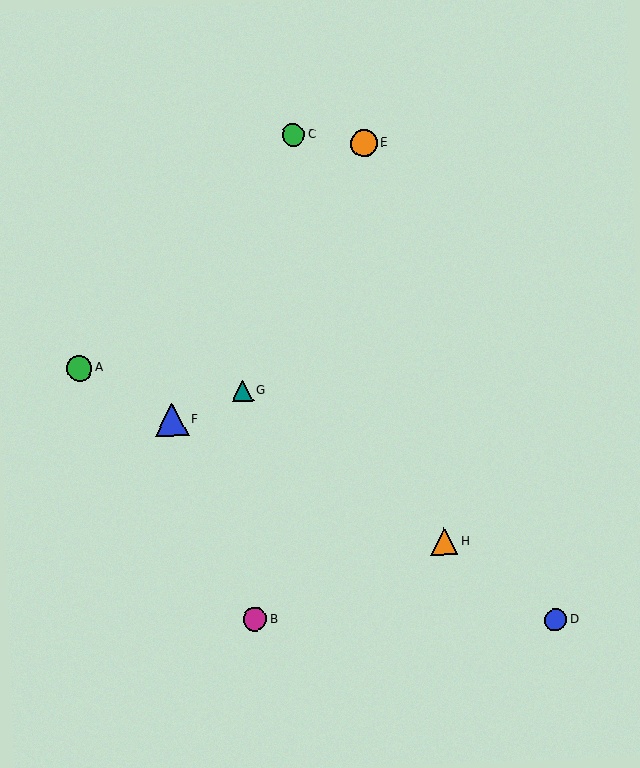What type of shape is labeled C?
Shape C is a green circle.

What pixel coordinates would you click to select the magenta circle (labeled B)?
Click at (255, 619) to select the magenta circle B.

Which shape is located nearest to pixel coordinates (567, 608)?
The blue circle (labeled D) at (555, 620) is nearest to that location.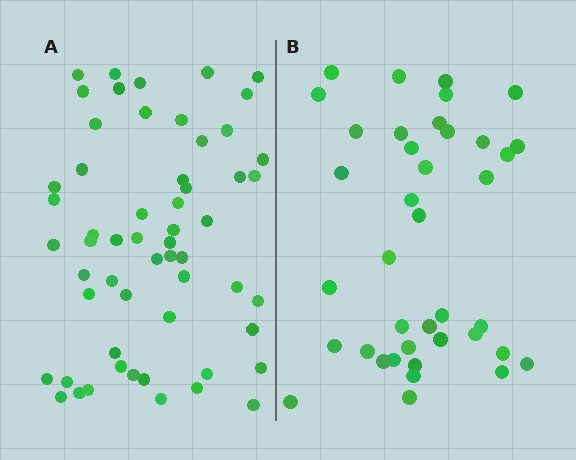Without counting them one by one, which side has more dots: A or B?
Region A (the left region) has more dots.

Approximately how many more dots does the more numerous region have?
Region A has approximately 20 more dots than region B.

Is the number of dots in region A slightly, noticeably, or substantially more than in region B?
Region A has substantially more. The ratio is roughly 1.5 to 1.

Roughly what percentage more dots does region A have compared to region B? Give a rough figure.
About 45% more.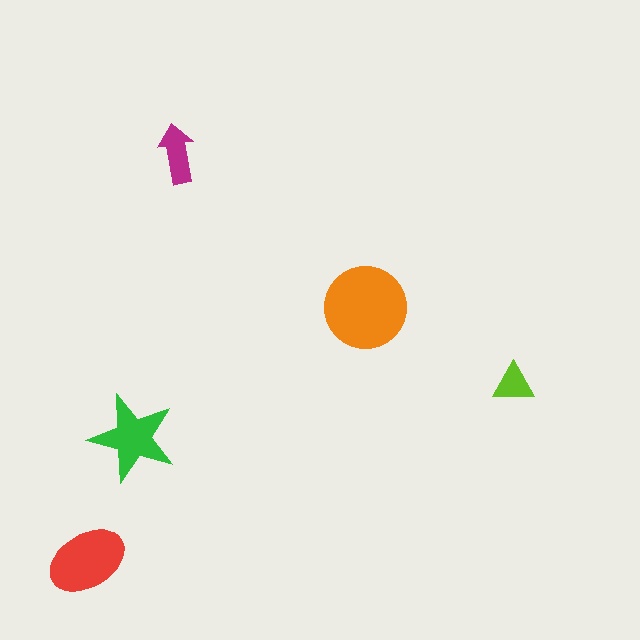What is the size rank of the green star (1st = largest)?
3rd.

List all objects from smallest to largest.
The lime triangle, the magenta arrow, the green star, the red ellipse, the orange circle.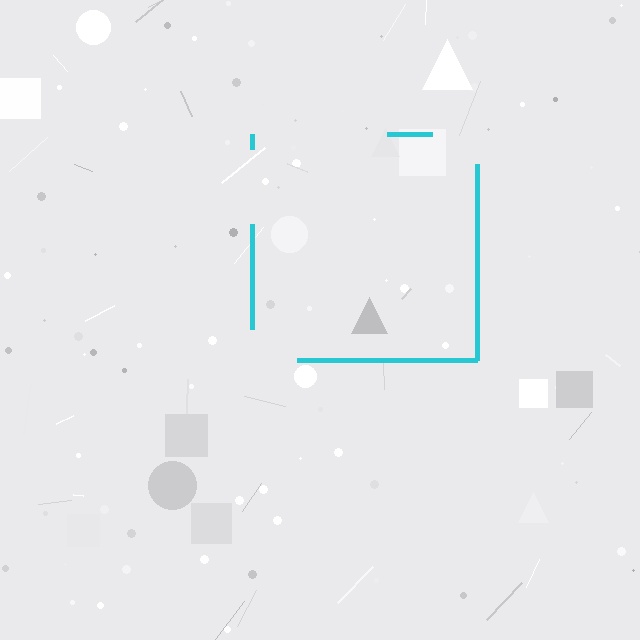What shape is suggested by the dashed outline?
The dashed outline suggests a square.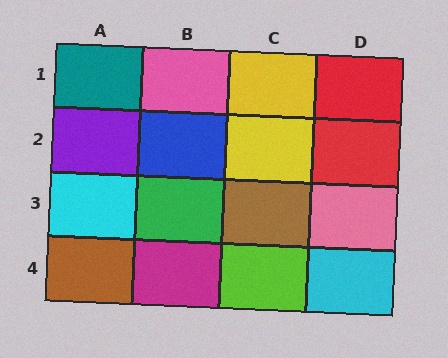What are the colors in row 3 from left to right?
Cyan, green, brown, pink.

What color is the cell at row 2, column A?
Purple.